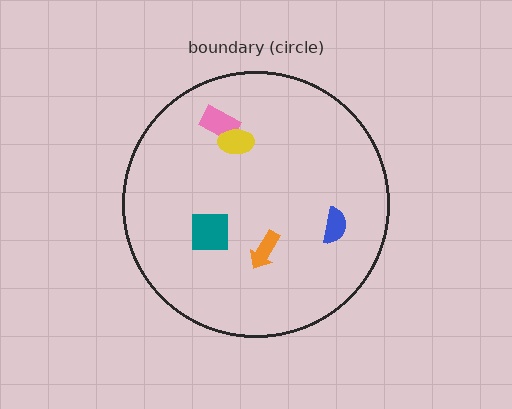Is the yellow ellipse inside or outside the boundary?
Inside.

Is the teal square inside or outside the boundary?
Inside.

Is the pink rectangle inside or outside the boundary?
Inside.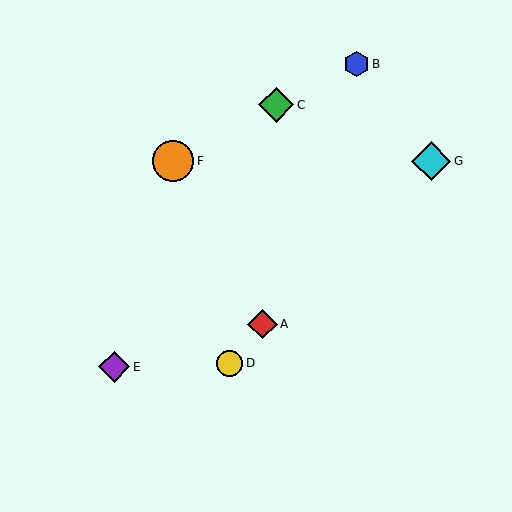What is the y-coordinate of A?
Object A is at y≈324.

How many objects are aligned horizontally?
2 objects (F, G) are aligned horizontally.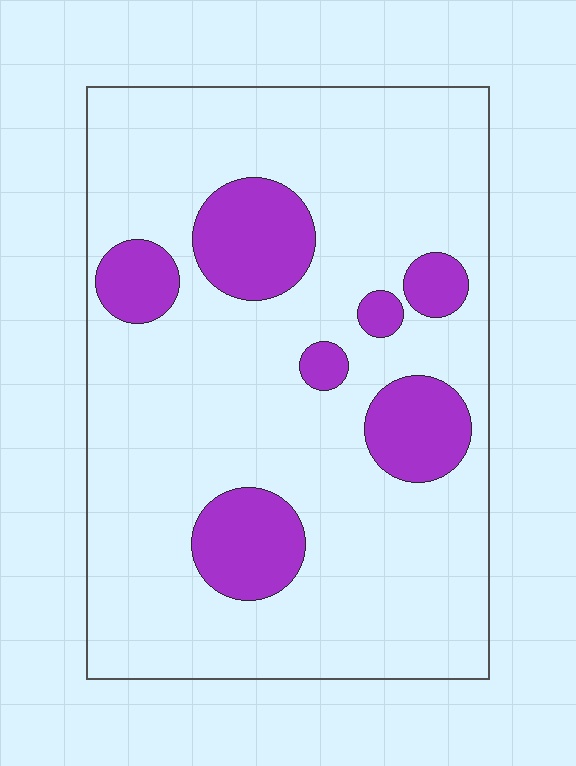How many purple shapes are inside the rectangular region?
7.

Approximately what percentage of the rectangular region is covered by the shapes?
Approximately 20%.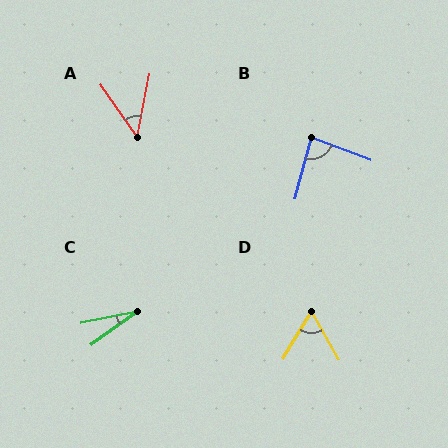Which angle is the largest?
B, at approximately 84 degrees.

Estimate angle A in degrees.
Approximately 46 degrees.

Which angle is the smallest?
C, at approximately 24 degrees.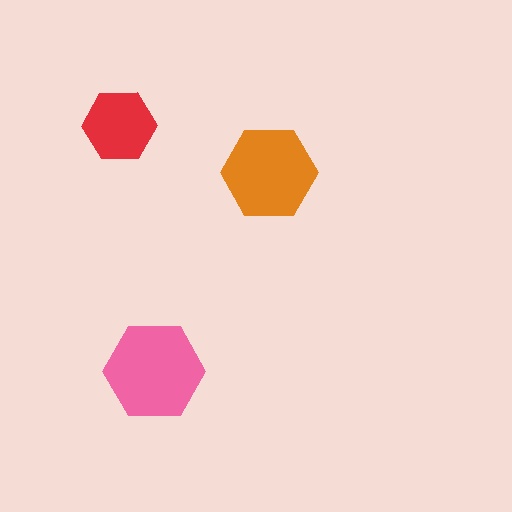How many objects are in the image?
There are 3 objects in the image.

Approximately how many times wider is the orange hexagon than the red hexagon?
About 1.5 times wider.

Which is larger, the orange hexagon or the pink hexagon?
The pink one.